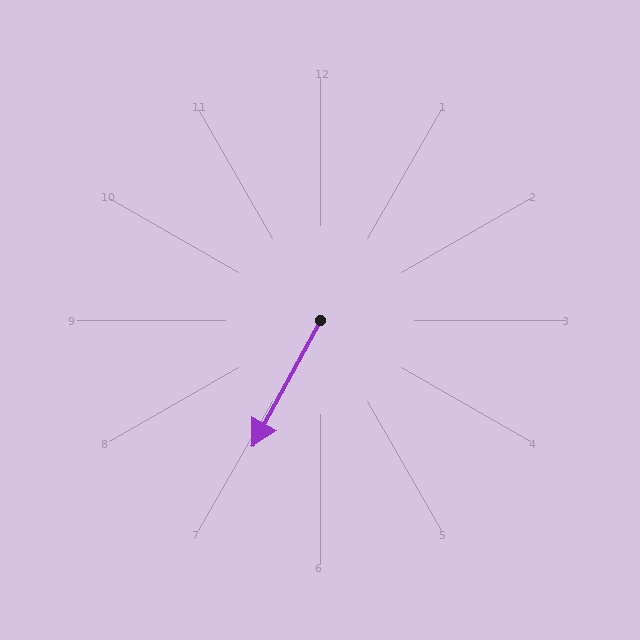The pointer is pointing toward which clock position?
Roughly 7 o'clock.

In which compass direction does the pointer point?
Southwest.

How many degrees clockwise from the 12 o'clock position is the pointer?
Approximately 208 degrees.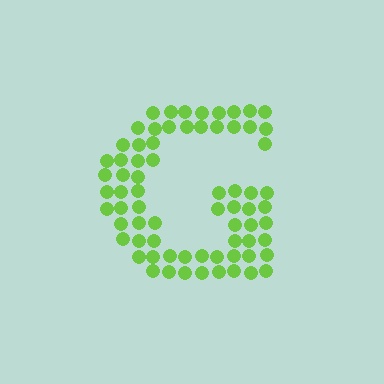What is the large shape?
The large shape is the letter G.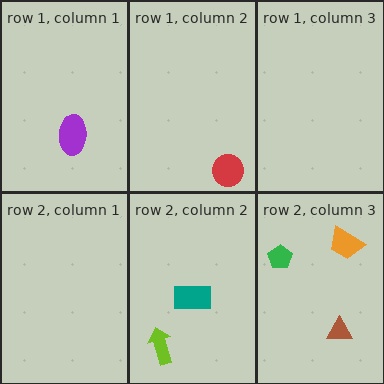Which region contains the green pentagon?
The row 2, column 3 region.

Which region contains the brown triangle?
The row 2, column 3 region.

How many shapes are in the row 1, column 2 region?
1.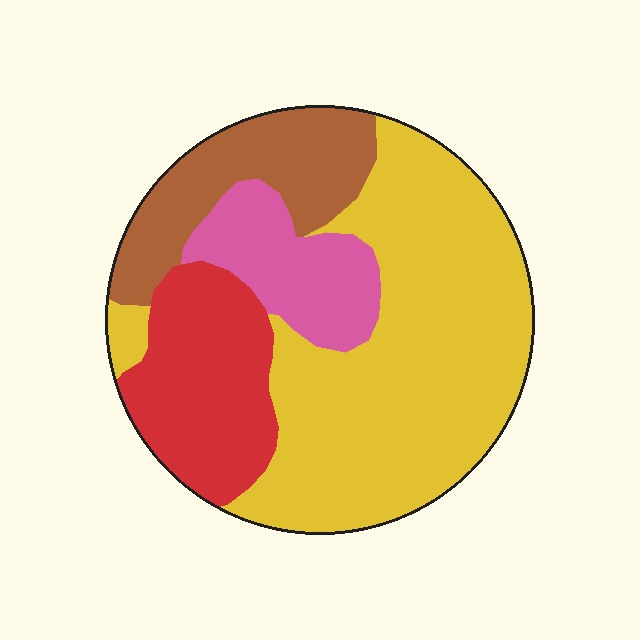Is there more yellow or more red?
Yellow.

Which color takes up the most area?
Yellow, at roughly 50%.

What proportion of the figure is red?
Red covers around 20% of the figure.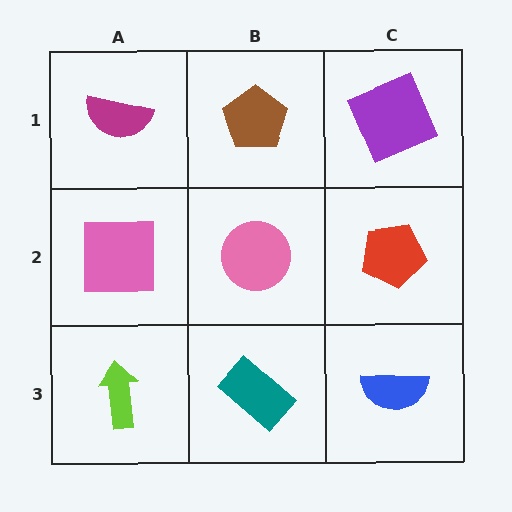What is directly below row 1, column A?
A pink square.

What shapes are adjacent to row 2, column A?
A magenta semicircle (row 1, column A), a lime arrow (row 3, column A), a pink circle (row 2, column B).